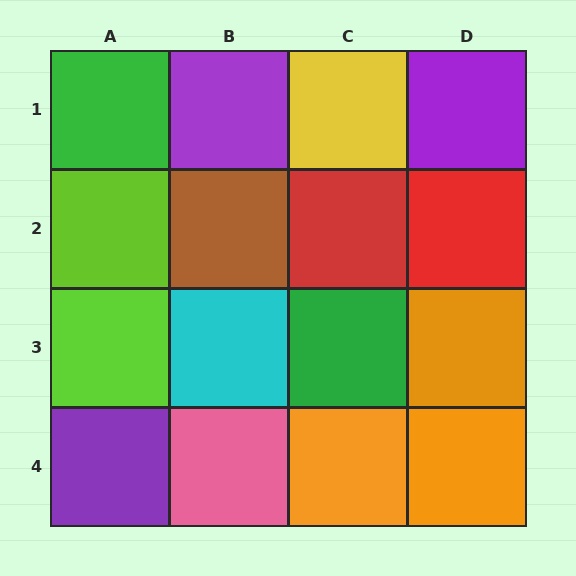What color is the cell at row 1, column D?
Purple.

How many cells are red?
2 cells are red.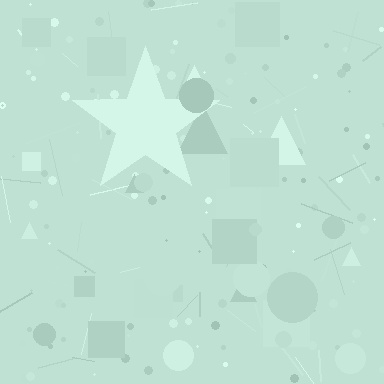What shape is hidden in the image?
A star is hidden in the image.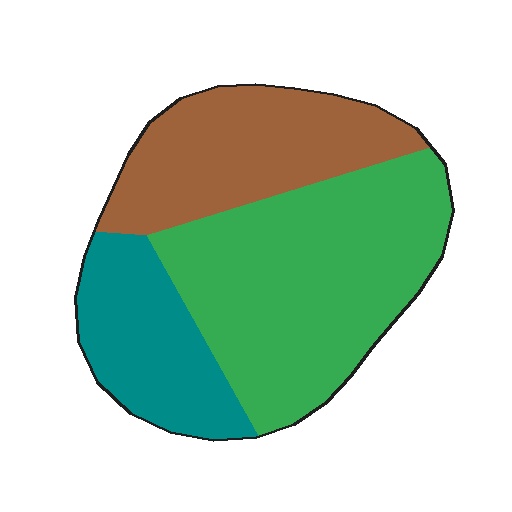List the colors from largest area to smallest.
From largest to smallest: green, brown, teal.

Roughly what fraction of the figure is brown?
Brown covers about 30% of the figure.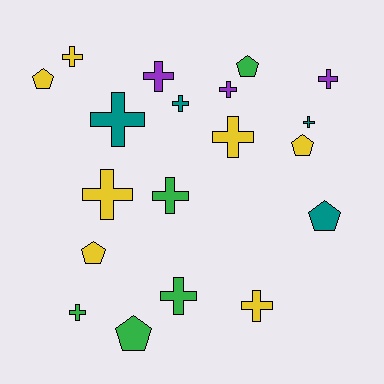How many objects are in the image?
There are 19 objects.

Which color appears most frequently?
Yellow, with 7 objects.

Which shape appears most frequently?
Cross, with 13 objects.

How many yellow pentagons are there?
There are 3 yellow pentagons.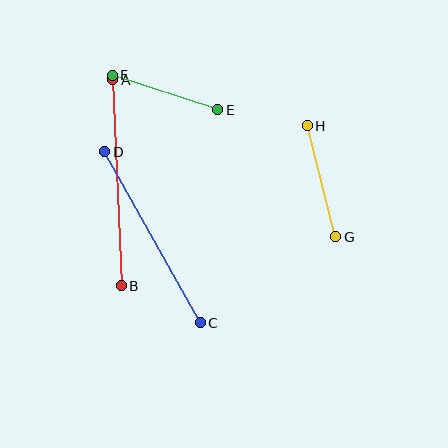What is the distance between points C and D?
The distance is approximately 195 pixels.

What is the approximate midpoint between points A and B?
The midpoint is at approximately (117, 183) pixels.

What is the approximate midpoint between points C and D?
The midpoint is at approximately (152, 237) pixels.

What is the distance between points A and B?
The distance is approximately 207 pixels.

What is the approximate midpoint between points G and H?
The midpoint is at approximately (321, 181) pixels.